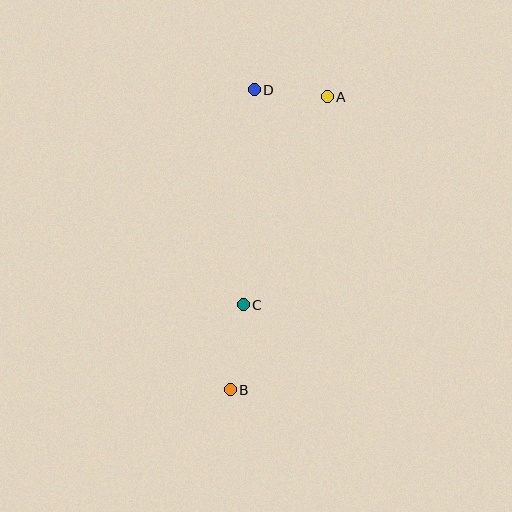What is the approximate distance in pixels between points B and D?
The distance between B and D is approximately 301 pixels.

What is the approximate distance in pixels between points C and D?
The distance between C and D is approximately 216 pixels.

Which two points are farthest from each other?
Points A and B are farthest from each other.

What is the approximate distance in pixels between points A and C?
The distance between A and C is approximately 224 pixels.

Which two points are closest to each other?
Points A and D are closest to each other.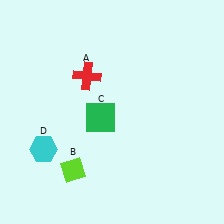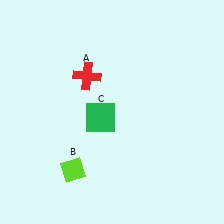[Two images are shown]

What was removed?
The cyan hexagon (D) was removed in Image 2.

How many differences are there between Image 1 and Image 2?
There is 1 difference between the two images.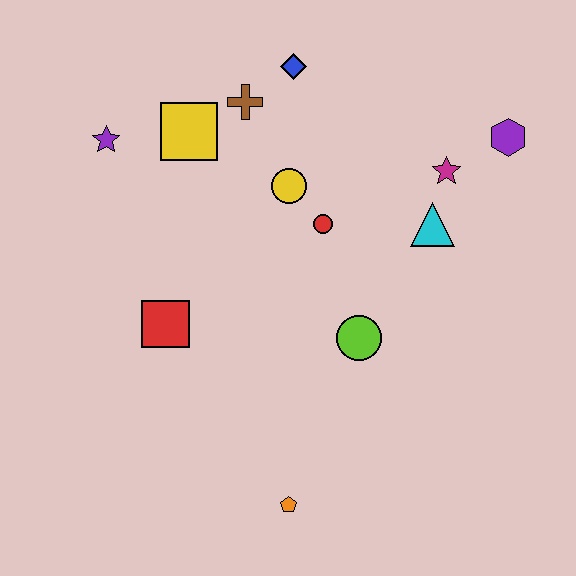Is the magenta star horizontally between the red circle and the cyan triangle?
No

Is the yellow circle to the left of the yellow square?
No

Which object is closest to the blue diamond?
The brown cross is closest to the blue diamond.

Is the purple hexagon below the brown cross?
Yes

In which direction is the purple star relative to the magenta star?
The purple star is to the left of the magenta star.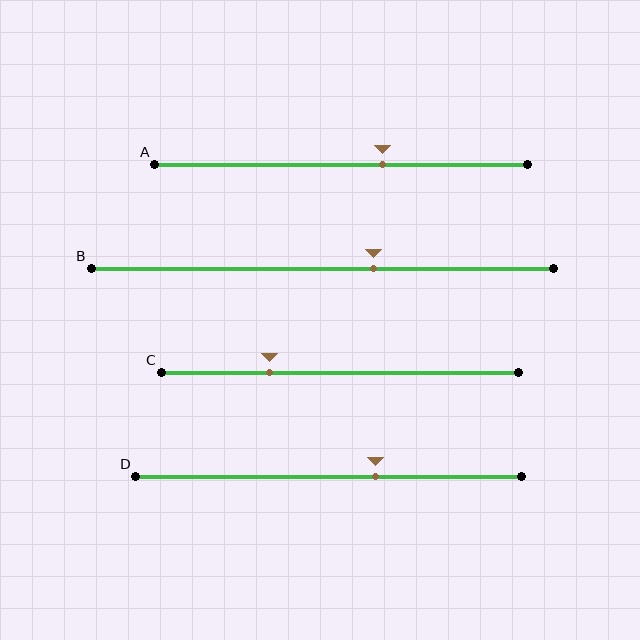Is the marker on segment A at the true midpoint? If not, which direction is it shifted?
No, the marker on segment A is shifted to the right by about 11% of the segment length.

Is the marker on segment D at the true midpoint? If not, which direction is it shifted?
No, the marker on segment D is shifted to the right by about 12% of the segment length.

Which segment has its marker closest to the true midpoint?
Segment A has its marker closest to the true midpoint.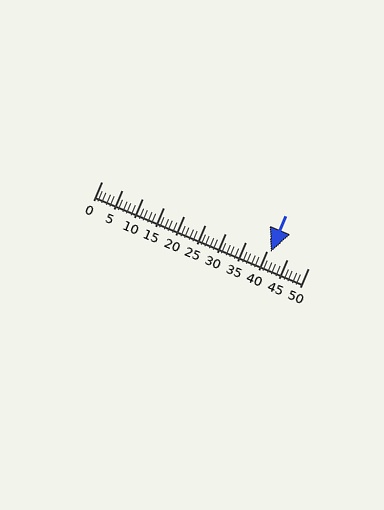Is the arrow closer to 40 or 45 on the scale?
The arrow is closer to 40.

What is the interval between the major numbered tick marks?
The major tick marks are spaced 5 units apart.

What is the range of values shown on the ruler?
The ruler shows values from 0 to 50.